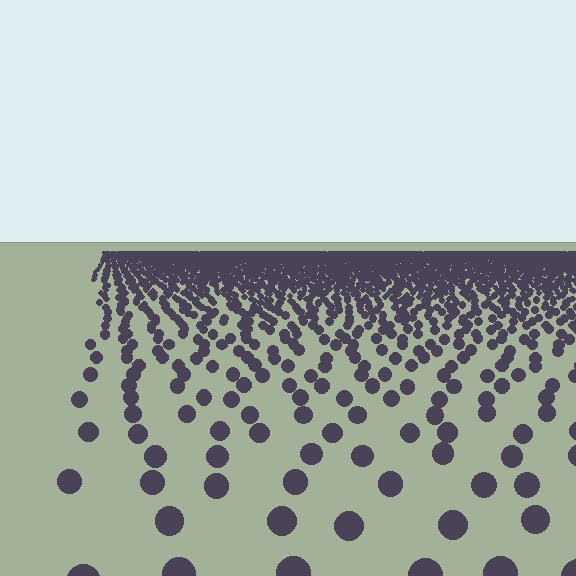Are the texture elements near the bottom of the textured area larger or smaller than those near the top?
Larger. Near the bottom, elements are closer to the viewer and appear at a bigger on-screen size.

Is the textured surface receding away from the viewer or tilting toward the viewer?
The surface is receding away from the viewer. Texture elements get smaller and denser toward the top.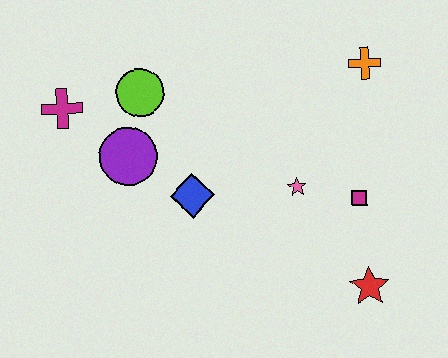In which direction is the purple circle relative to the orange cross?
The purple circle is to the left of the orange cross.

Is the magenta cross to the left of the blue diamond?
Yes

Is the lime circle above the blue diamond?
Yes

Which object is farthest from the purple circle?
The red star is farthest from the purple circle.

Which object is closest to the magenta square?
The pink star is closest to the magenta square.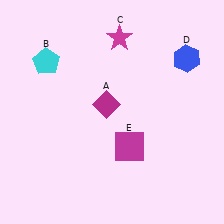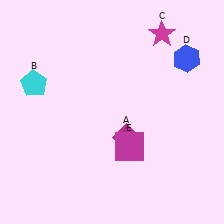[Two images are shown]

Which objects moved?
The objects that moved are: the magenta diamond (A), the cyan pentagon (B), the magenta star (C).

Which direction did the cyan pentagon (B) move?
The cyan pentagon (B) moved down.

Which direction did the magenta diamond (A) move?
The magenta diamond (A) moved down.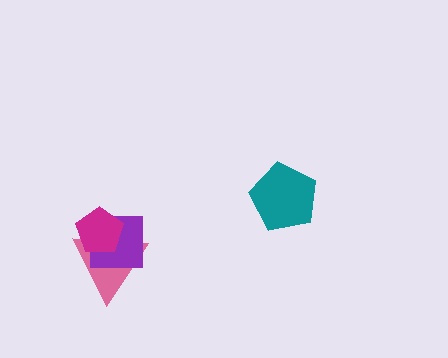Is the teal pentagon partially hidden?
No, no other shape covers it.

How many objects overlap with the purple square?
2 objects overlap with the purple square.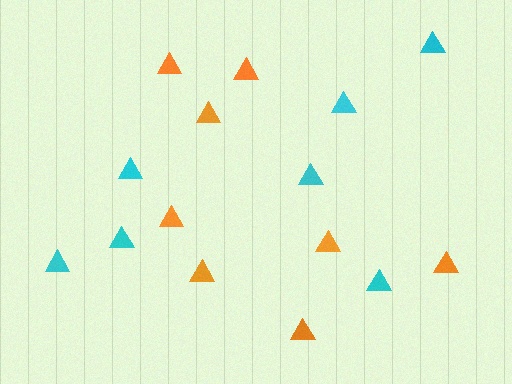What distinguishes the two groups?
There are 2 groups: one group of orange triangles (8) and one group of cyan triangles (7).